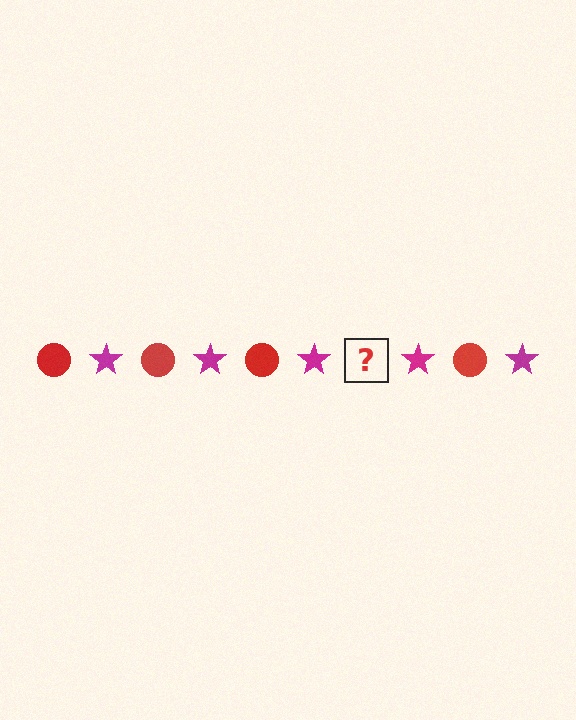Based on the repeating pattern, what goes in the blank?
The blank should be a red circle.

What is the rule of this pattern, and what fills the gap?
The rule is that the pattern alternates between red circle and magenta star. The gap should be filled with a red circle.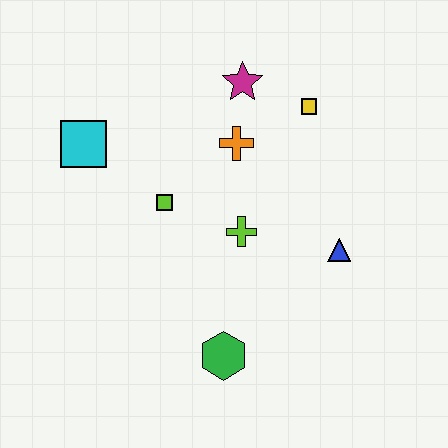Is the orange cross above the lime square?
Yes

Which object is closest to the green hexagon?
The lime cross is closest to the green hexagon.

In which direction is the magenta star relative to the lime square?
The magenta star is above the lime square.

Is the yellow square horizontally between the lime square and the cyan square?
No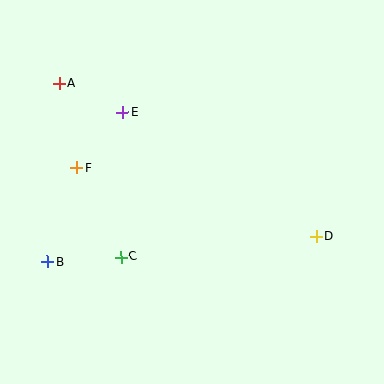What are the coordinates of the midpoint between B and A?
The midpoint between B and A is at (53, 173).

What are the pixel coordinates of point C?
Point C is at (121, 257).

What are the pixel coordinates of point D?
Point D is at (317, 236).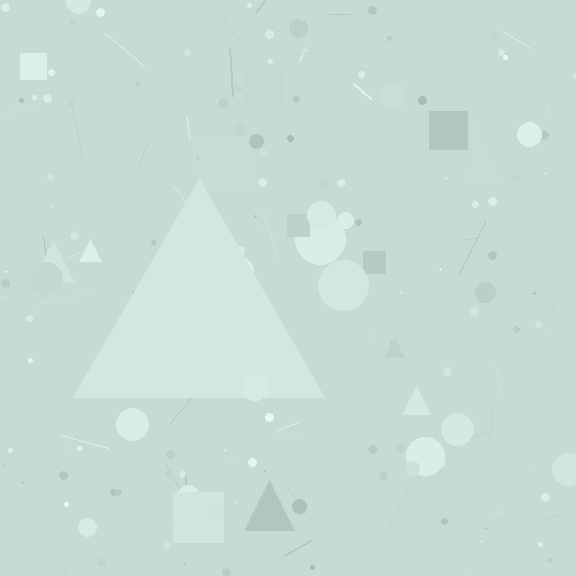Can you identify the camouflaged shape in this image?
The camouflaged shape is a triangle.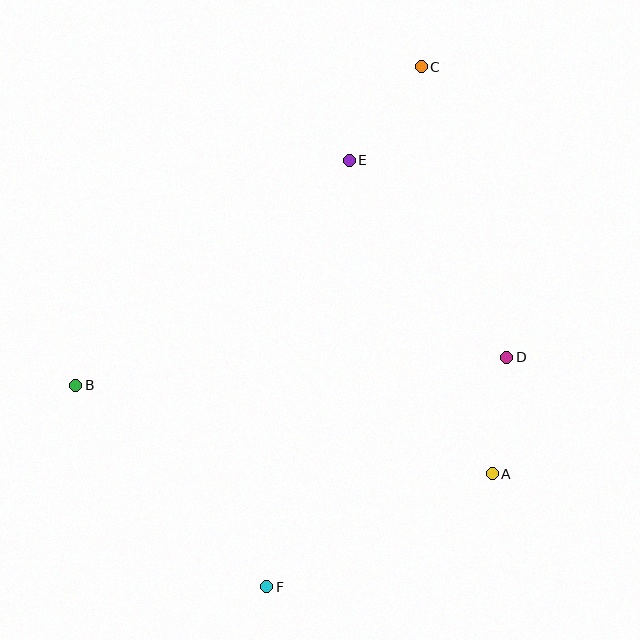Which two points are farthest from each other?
Points C and F are farthest from each other.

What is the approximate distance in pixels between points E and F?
The distance between E and F is approximately 434 pixels.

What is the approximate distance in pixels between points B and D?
The distance between B and D is approximately 432 pixels.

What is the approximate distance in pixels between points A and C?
The distance between A and C is approximately 413 pixels.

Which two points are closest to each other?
Points A and D are closest to each other.